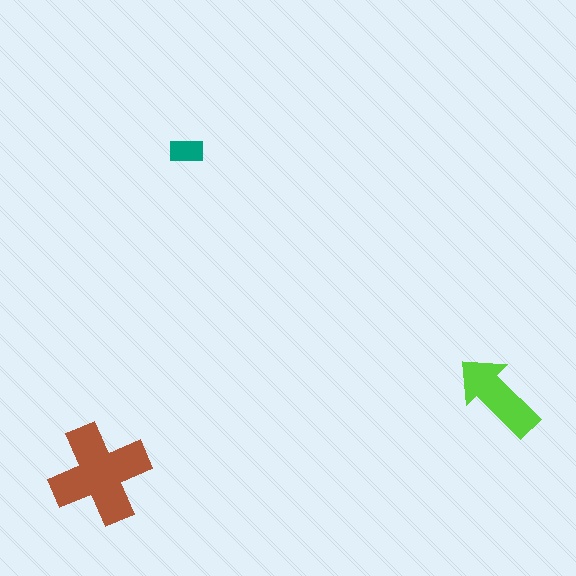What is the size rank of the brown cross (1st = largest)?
1st.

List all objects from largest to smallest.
The brown cross, the lime arrow, the teal rectangle.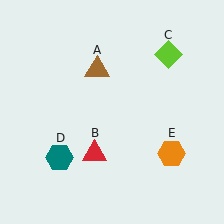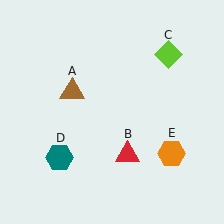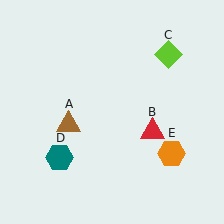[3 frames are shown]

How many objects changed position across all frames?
2 objects changed position: brown triangle (object A), red triangle (object B).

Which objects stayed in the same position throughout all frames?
Lime diamond (object C) and teal hexagon (object D) and orange hexagon (object E) remained stationary.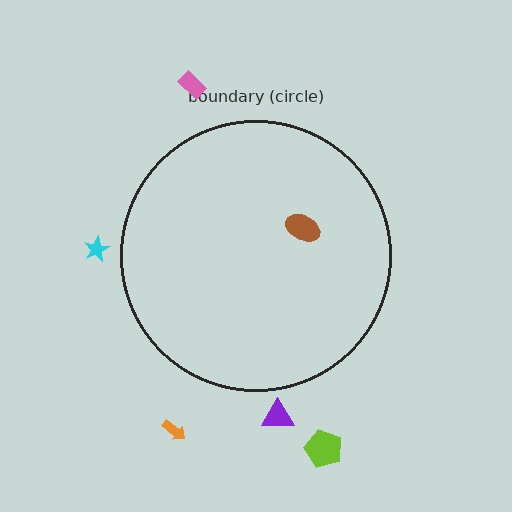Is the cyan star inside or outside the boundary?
Outside.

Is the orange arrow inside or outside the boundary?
Outside.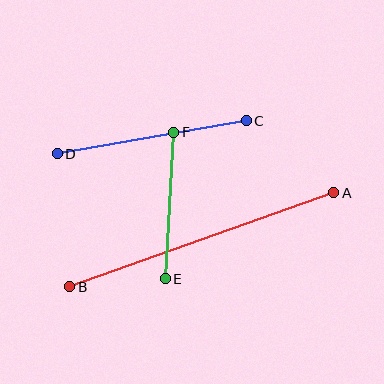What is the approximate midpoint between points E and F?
The midpoint is at approximately (169, 205) pixels.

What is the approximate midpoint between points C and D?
The midpoint is at approximately (152, 137) pixels.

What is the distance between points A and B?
The distance is approximately 280 pixels.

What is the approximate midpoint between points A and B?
The midpoint is at approximately (202, 240) pixels.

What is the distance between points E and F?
The distance is approximately 146 pixels.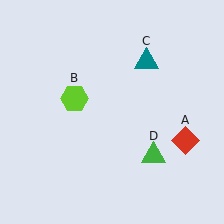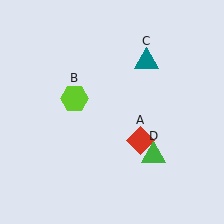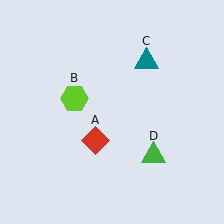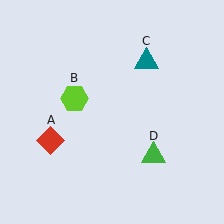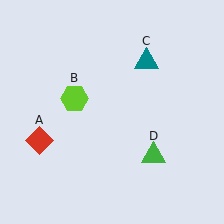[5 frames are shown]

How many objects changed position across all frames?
1 object changed position: red diamond (object A).